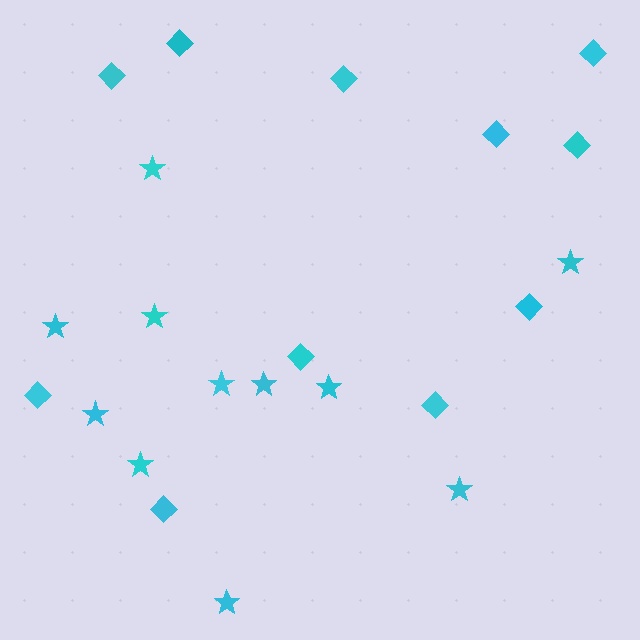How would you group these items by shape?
There are 2 groups: one group of diamonds (11) and one group of stars (11).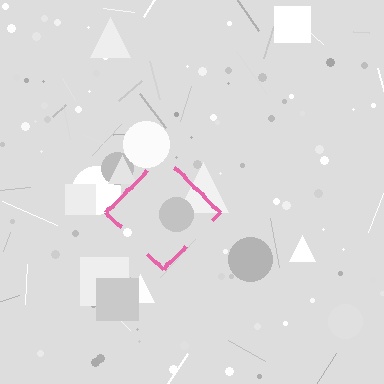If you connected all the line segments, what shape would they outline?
They would outline a diamond.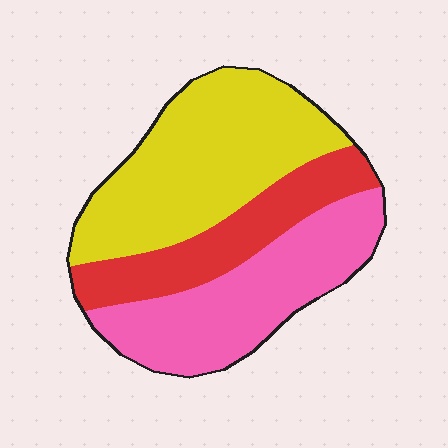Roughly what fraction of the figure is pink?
Pink takes up about one third (1/3) of the figure.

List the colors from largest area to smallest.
From largest to smallest: yellow, pink, red.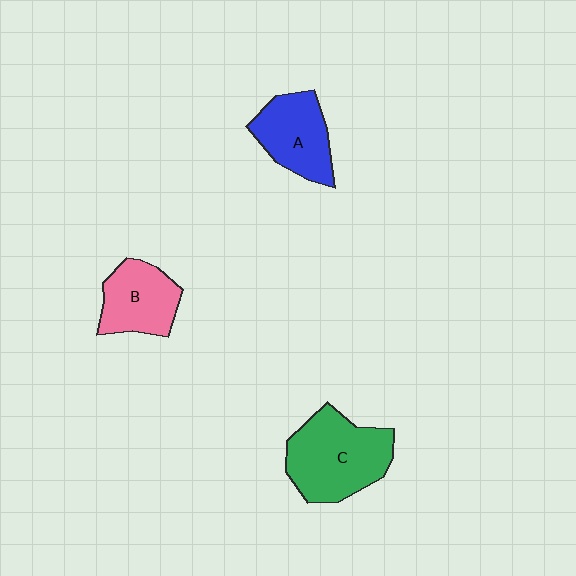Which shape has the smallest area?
Shape B (pink).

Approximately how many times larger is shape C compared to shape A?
Approximately 1.4 times.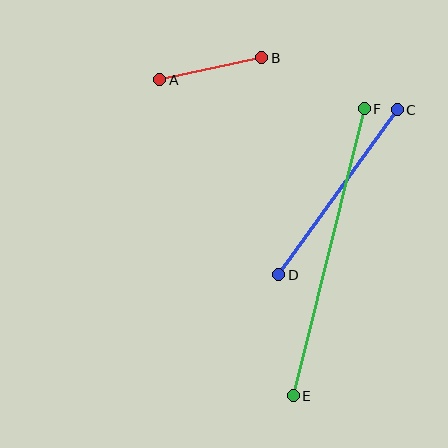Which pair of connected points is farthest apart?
Points E and F are farthest apart.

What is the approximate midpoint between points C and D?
The midpoint is at approximately (338, 192) pixels.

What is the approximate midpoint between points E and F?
The midpoint is at approximately (329, 252) pixels.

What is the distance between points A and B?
The distance is approximately 104 pixels.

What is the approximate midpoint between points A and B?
The midpoint is at approximately (211, 69) pixels.